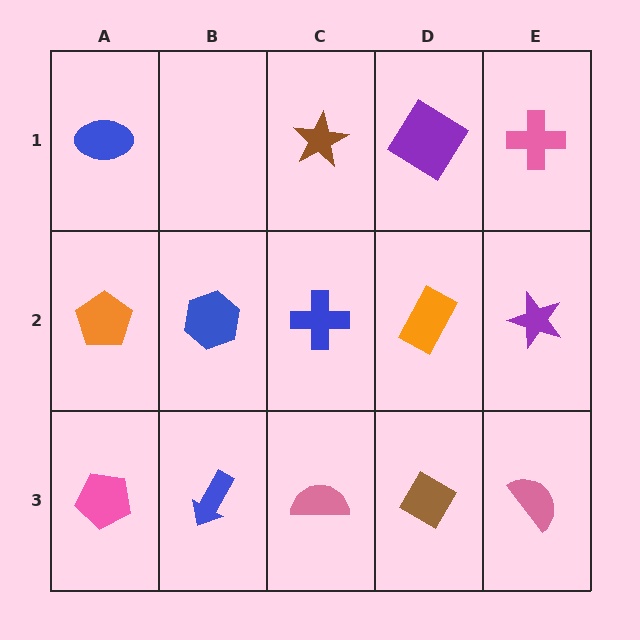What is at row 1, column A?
A blue ellipse.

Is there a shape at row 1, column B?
No, that cell is empty.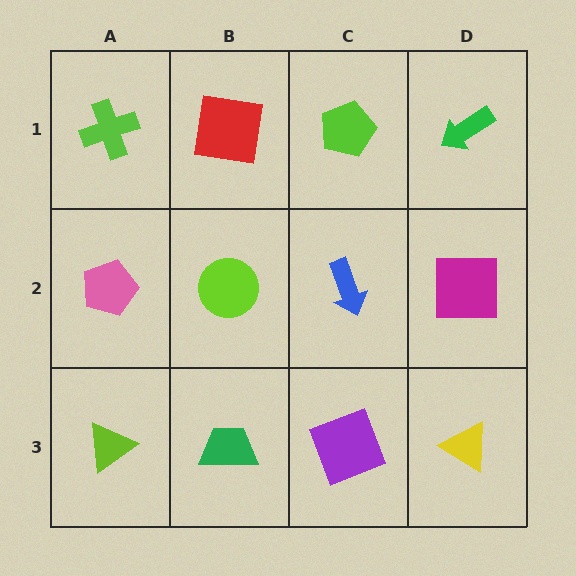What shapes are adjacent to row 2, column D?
A green arrow (row 1, column D), a yellow triangle (row 3, column D), a blue arrow (row 2, column C).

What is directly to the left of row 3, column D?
A purple square.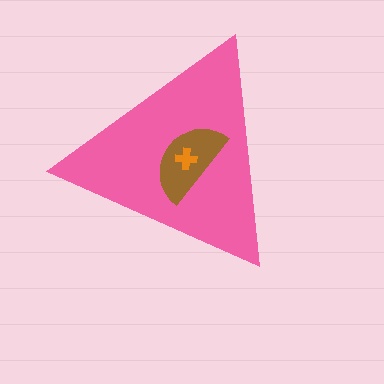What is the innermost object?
The orange cross.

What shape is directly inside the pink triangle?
The brown semicircle.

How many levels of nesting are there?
3.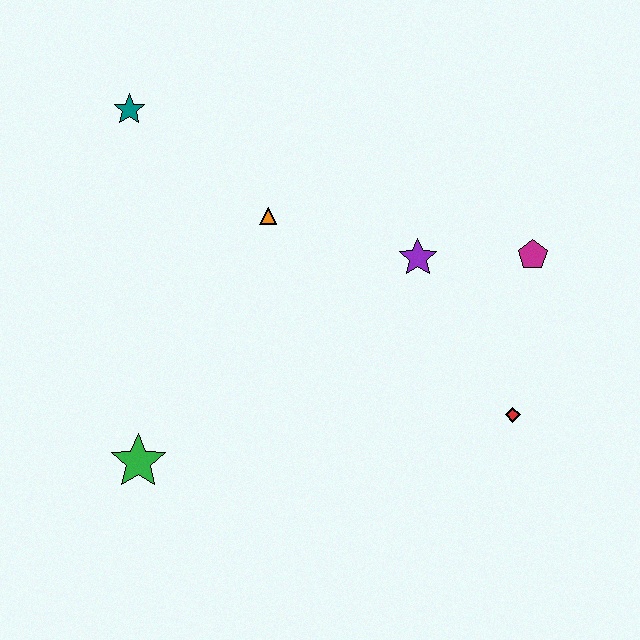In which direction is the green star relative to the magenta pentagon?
The green star is to the left of the magenta pentagon.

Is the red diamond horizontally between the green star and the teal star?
No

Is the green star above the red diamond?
No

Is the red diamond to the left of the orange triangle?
No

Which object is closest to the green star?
The orange triangle is closest to the green star.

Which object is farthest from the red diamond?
The teal star is farthest from the red diamond.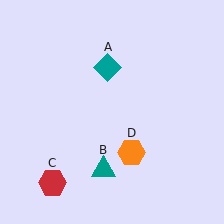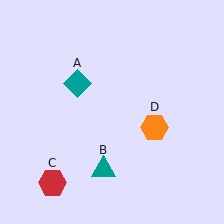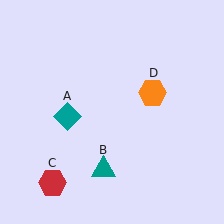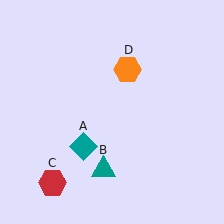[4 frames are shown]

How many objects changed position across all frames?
2 objects changed position: teal diamond (object A), orange hexagon (object D).